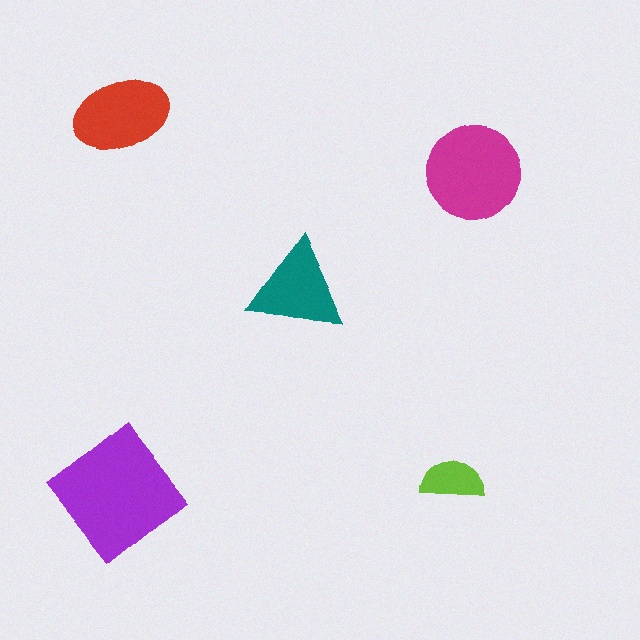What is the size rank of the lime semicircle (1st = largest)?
5th.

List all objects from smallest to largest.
The lime semicircle, the teal triangle, the red ellipse, the magenta circle, the purple diamond.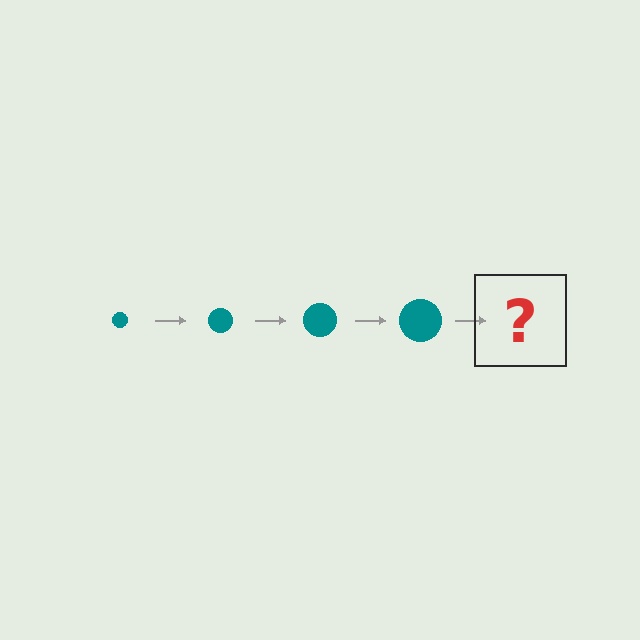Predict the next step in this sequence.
The next step is a teal circle, larger than the previous one.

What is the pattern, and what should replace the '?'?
The pattern is that the circle gets progressively larger each step. The '?' should be a teal circle, larger than the previous one.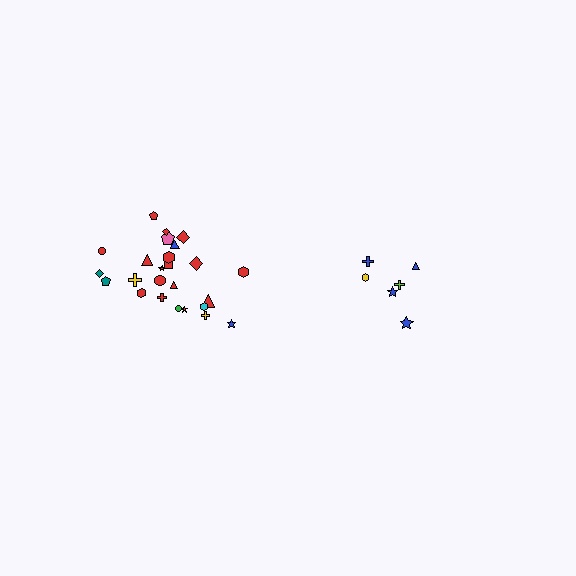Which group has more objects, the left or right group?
The left group.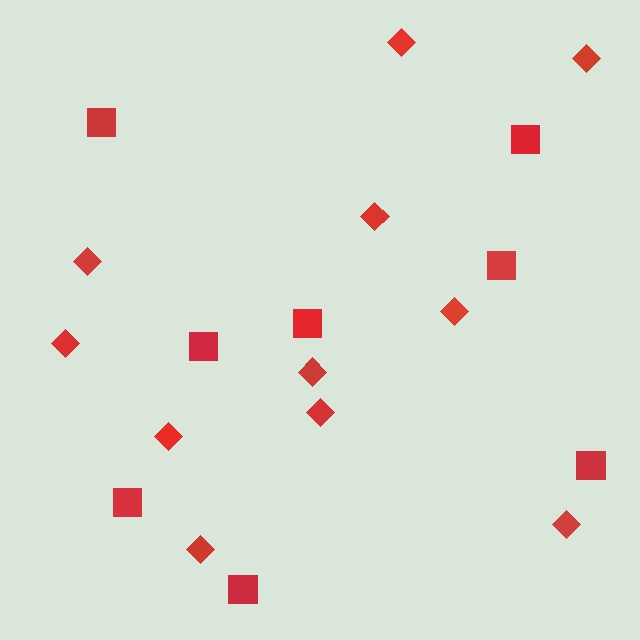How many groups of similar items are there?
There are 2 groups: one group of diamonds (11) and one group of squares (8).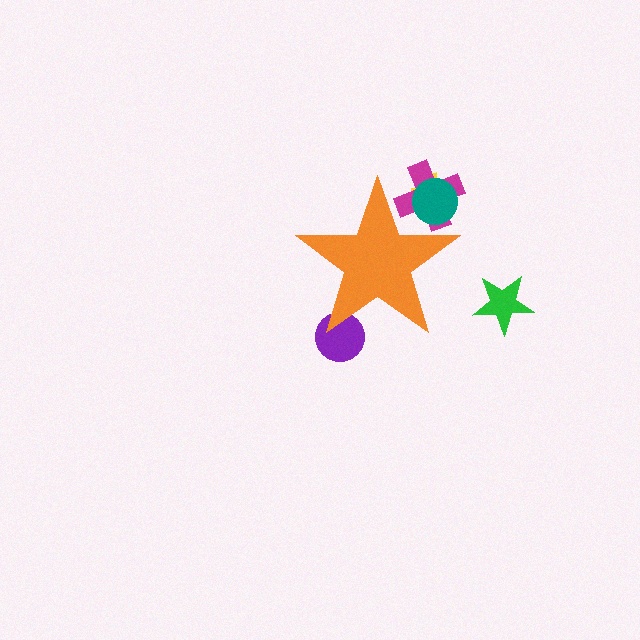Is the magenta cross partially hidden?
Yes, the magenta cross is partially hidden behind the orange star.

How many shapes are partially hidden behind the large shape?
4 shapes are partially hidden.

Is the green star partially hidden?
No, the green star is fully visible.